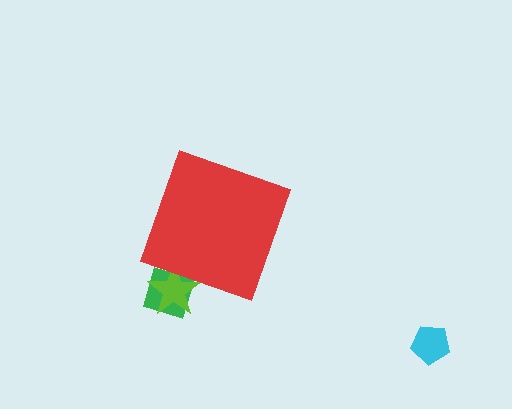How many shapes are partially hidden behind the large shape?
2 shapes are partially hidden.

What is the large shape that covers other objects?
A red diamond.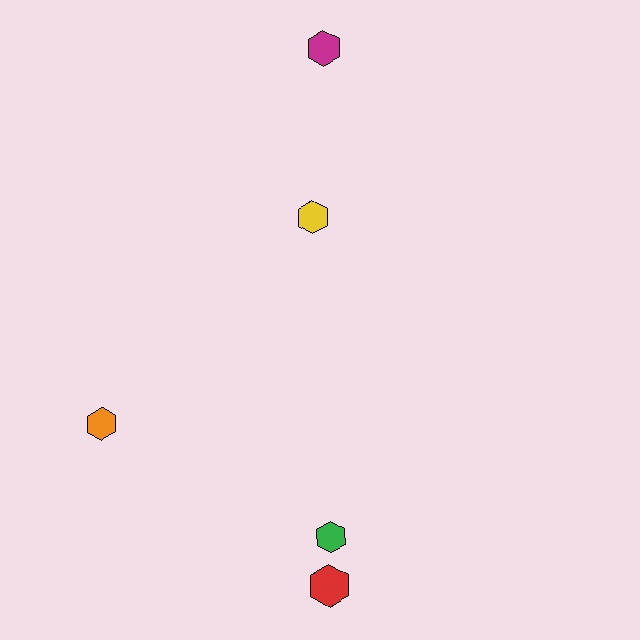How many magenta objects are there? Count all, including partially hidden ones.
There is 1 magenta object.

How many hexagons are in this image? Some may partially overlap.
There are 5 hexagons.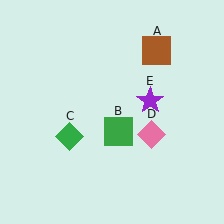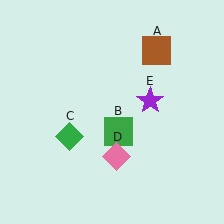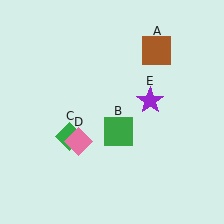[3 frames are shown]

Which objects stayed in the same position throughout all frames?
Brown square (object A) and green square (object B) and green diamond (object C) and purple star (object E) remained stationary.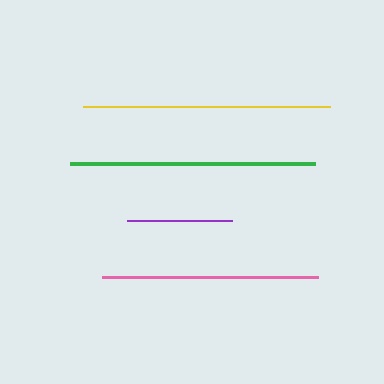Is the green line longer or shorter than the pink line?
The green line is longer than the pink line.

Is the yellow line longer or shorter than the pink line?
The yellow line is longer than the pink line.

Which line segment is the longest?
The yellow line is the longest at approximately 247 pixels.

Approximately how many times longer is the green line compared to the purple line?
The green line is approximately 2.3 times the length of the purple line.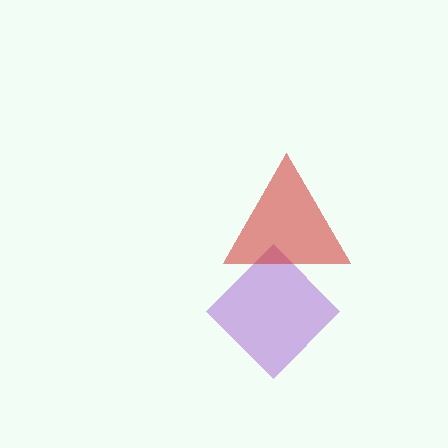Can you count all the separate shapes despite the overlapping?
Yes, there are 2 separate shapes.